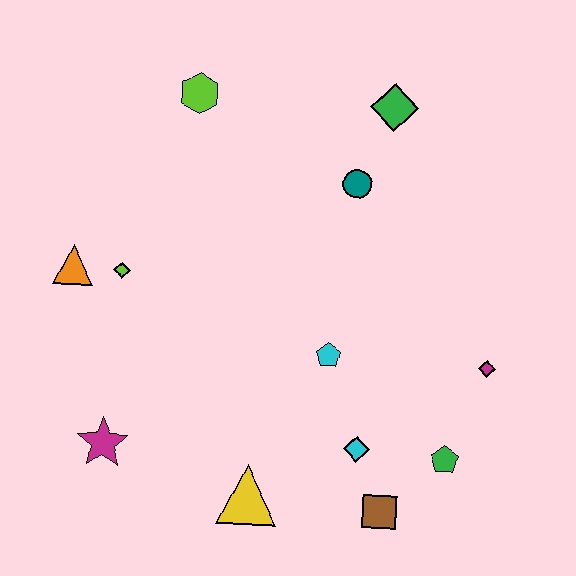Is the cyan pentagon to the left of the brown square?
Yes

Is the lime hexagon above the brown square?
Yes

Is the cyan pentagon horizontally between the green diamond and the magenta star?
Yes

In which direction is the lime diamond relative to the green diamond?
The lime diamond is to the left of the green diamond.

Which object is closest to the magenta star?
The yellow triangle is closest to the magenta star.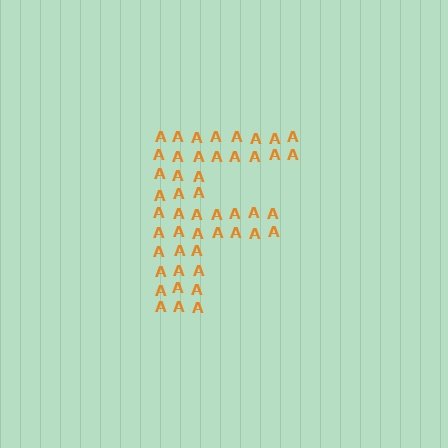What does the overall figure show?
The overall figure shows the letter F.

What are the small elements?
The small elements are letter A's.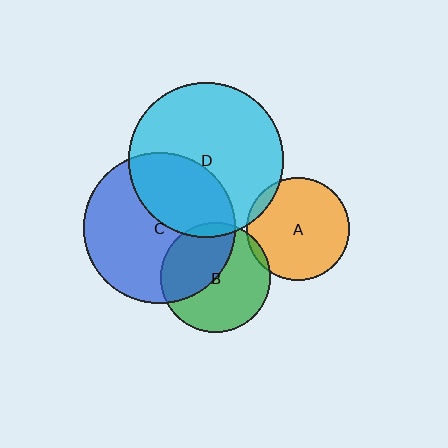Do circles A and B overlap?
Yes.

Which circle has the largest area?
Circle D (cyan).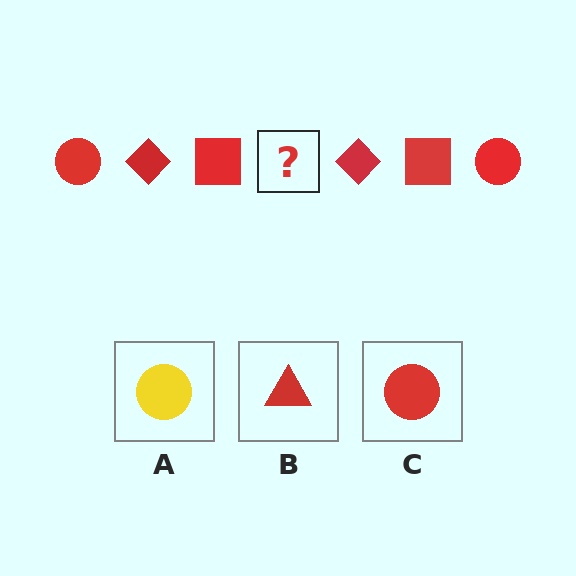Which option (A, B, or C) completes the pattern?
C.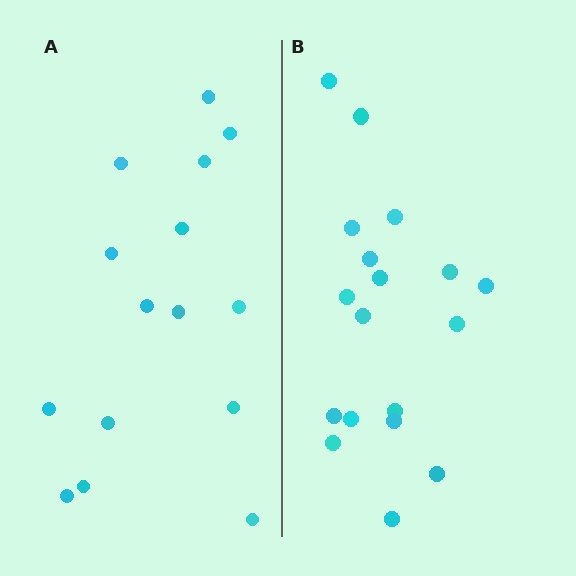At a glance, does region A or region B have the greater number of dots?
Region B (the right region) has more dots.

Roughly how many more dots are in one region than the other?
Region B has just a few more — roughly 2 or 3 more dots than region A.